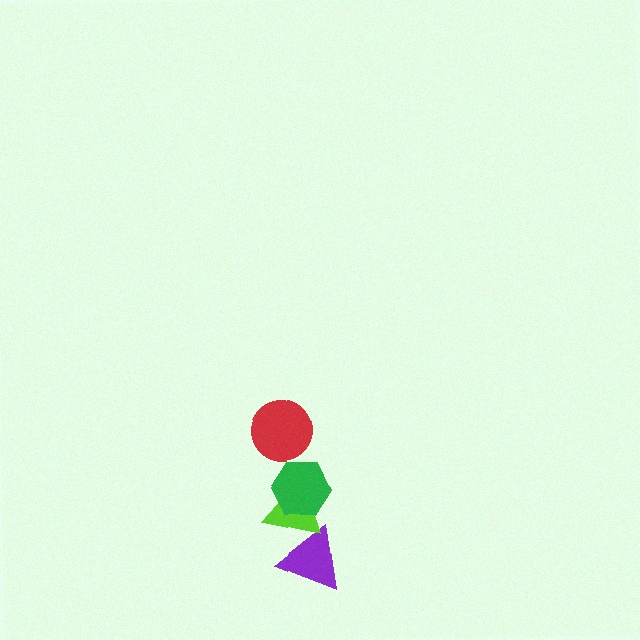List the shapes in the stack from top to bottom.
From top to bottom: the red circle, the green hexagon, the lime triangle, the purple triangle.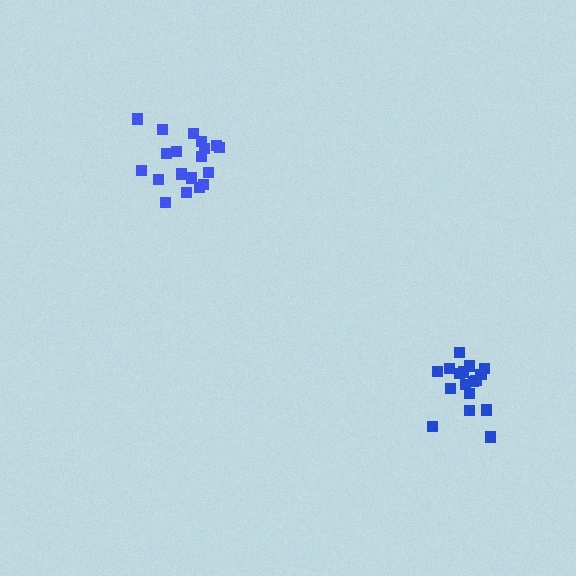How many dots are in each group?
Group 1: 17 dots, Group 2: 19 dots (36 total).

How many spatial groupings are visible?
There are 2 spatial groupings.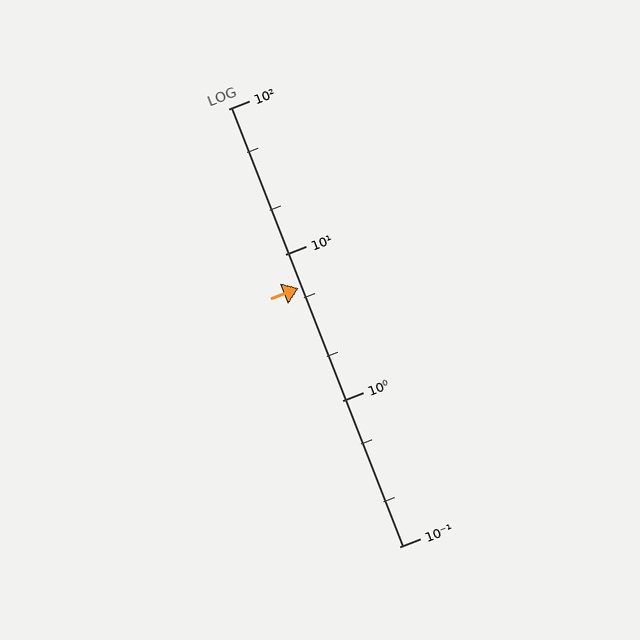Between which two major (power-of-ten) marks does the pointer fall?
The pointer is between 1 and 10.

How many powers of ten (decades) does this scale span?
The scale spans 3 decades, from 0.1 to 100.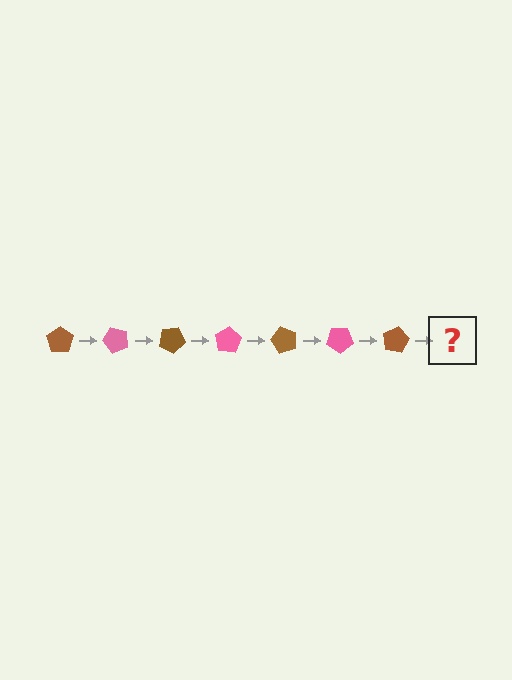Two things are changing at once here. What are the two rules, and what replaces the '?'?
The two rules are that it rotates 50 degrees each step and the color cycles through brown and pink. The '?' should be a pink pentagon, rotated 350 degrees from the start.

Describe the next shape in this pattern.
It should be a pink pentagon, rotated 350 degrees from the start.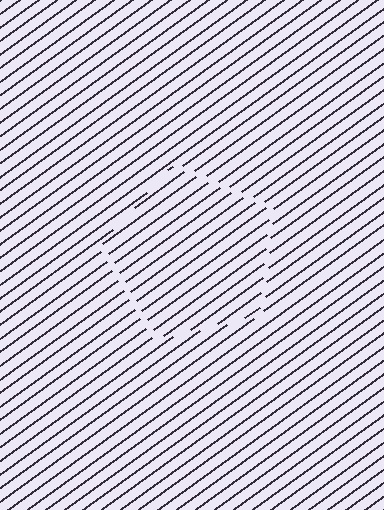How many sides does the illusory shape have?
5 sides — the line-ends trace a pentagon.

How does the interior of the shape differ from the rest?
The interior of the shape contains the same grating, shifted by half a period — the contour is defined by the phase discontinuity where line-ends from the inner and outer gratings abut.